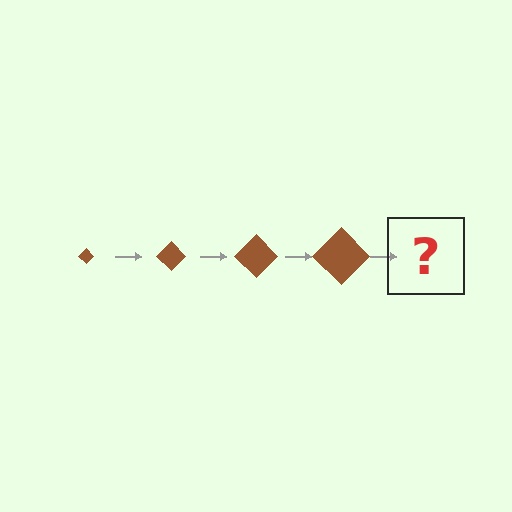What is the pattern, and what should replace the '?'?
The pattern is that the diamond gets progressively larger each step. The '?' should be a brown diamond, larger than the previous one.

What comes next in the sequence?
The next element should be a brown diamond, larger than the previous one.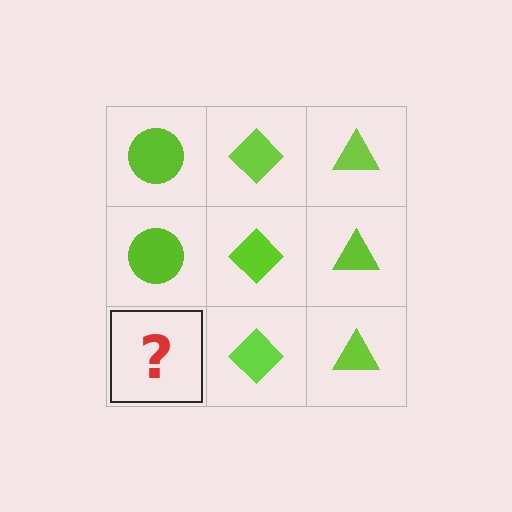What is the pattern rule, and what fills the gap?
The rule is that each column has a consistent shape. The gap should be filled with a lime circle.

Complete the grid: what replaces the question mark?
The question mark should be replaced with a lime circle.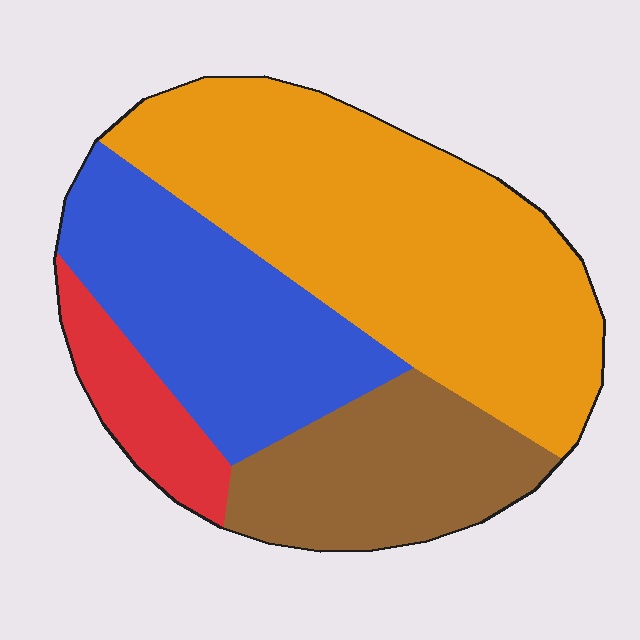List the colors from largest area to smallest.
From largest to smallest: orange, blue, brown, red.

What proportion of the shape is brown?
Brown takes up between a sixth and a third of the shape.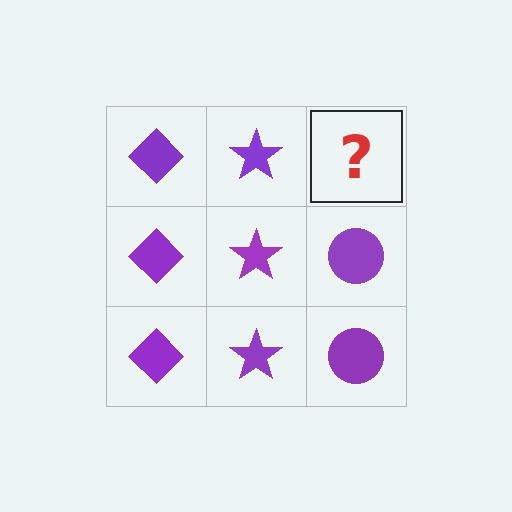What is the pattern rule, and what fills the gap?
The rule is that each column has a consistent shape. The gap should be filled with a purple circle.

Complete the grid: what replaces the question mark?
The question mark should be replaced with a purple circle.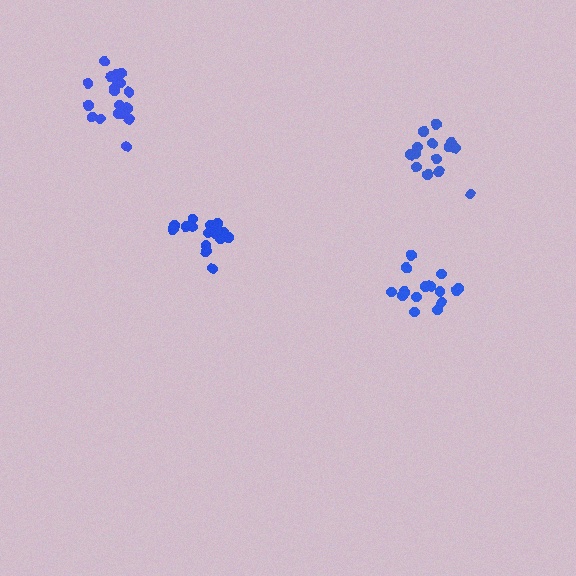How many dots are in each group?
Group 1: 17 dots, Group 2: 19 dots, Group 3: 15 dots, Group 4: 14 dots (65 total).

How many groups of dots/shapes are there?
There are 4 groups.